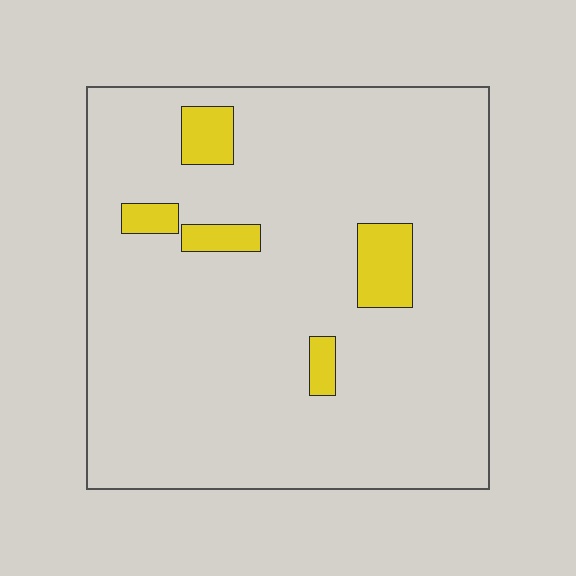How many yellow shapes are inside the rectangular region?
5.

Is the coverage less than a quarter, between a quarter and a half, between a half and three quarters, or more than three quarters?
Less than a quarter.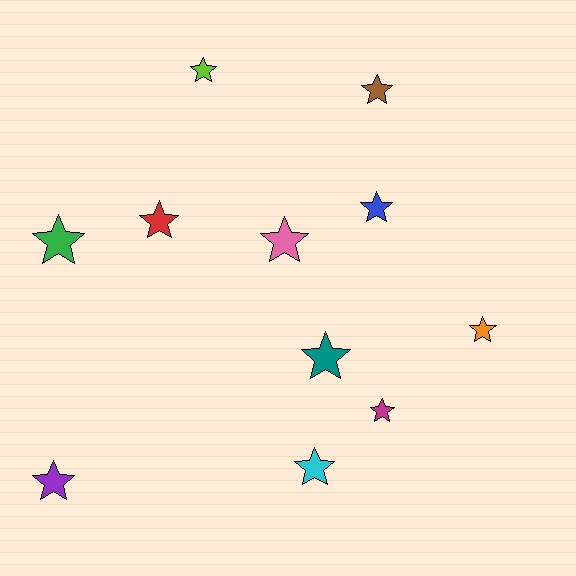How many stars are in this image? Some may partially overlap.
There are 11 stars.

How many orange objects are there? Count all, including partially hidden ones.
There is 1 orange object.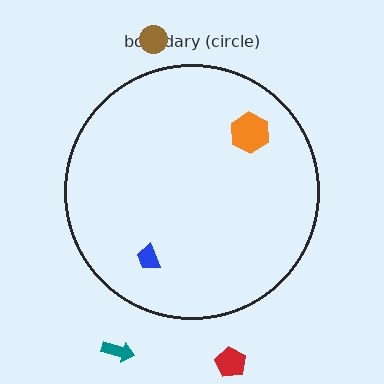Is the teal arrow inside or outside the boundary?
Outside.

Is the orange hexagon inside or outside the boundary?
Inside.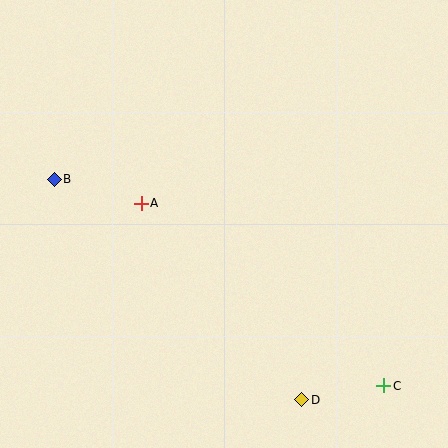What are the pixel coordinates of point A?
Point A is at (141, 203).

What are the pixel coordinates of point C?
Point C is at (384, 386).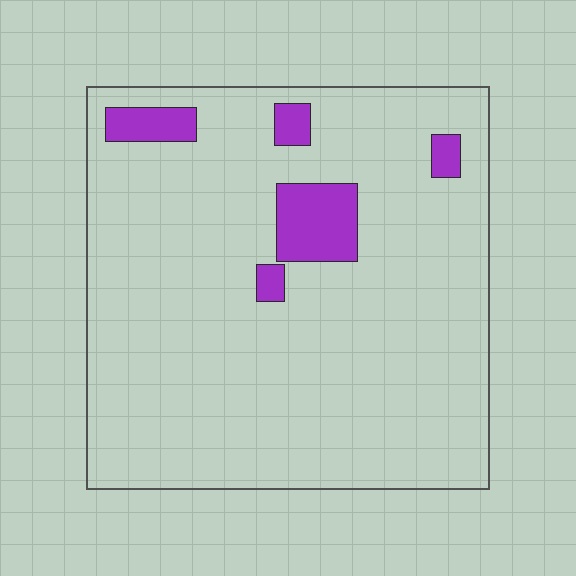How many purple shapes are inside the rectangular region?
5.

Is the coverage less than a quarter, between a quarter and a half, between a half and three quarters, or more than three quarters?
Less than a quarter.